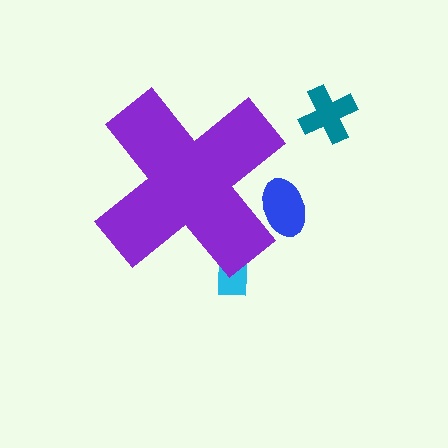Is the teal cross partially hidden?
No, the teal cross is fully visible.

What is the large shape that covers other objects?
A purple cross.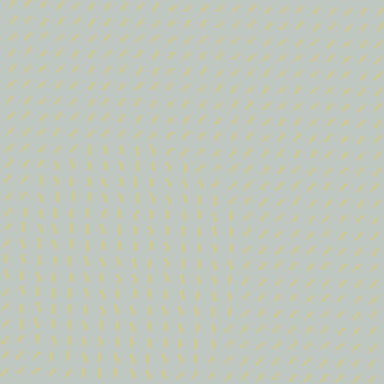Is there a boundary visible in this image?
Yes, there is a texture boundary formed by a change in line orientation.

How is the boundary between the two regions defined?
The boundary is defined purely by a change in line orientation (approximately 45 degrees difference). All lines are the same color and thickness.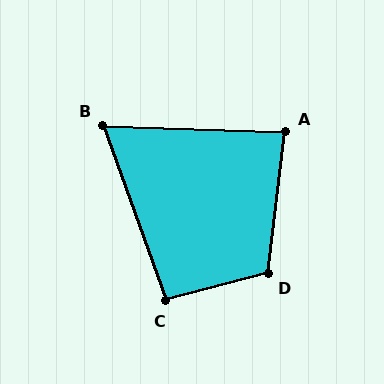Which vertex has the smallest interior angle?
B, at approximately 68 degrees.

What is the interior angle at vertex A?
Approximately 85 degrees (approximately right).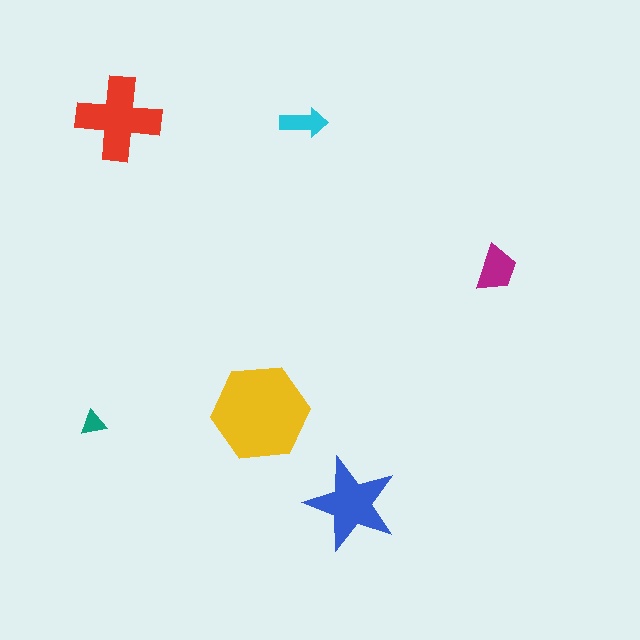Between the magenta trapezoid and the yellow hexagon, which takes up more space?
The yellow hexagon.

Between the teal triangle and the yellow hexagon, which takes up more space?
The yellow hexagon.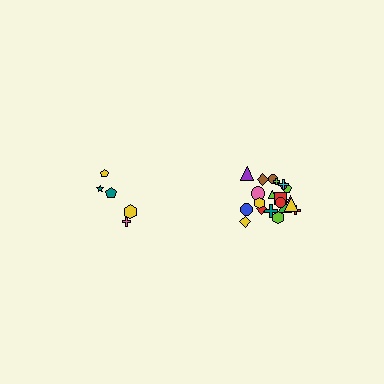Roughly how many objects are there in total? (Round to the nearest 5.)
Roughly 25 objects in total.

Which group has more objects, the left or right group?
The right group.